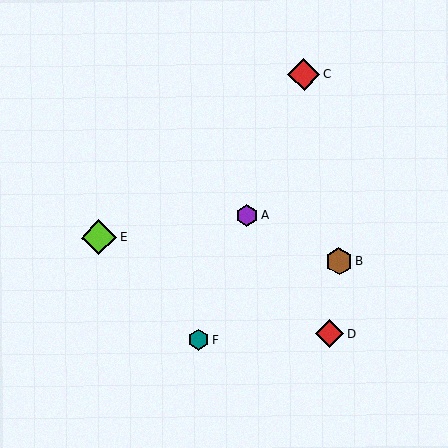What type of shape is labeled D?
Shape D is a red diamond.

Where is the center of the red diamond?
The center of the red diamond is at (304, 75).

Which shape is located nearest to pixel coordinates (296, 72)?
The red diamond (labeled C) at (304, 75) is nearest to that location.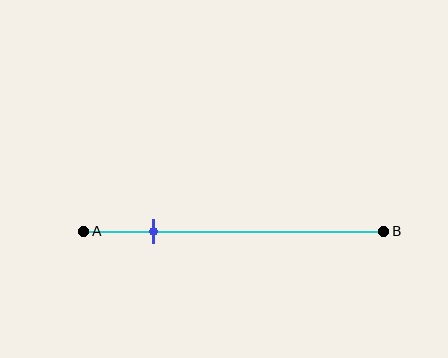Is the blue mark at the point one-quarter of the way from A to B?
Yes, the mark is approximately at the one-quarter point.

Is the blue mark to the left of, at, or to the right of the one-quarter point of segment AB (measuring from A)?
The blue mark is approximately at the one-quarter point of segment AB.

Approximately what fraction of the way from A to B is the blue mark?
The blue mark is approximately 25% of the way from A to B.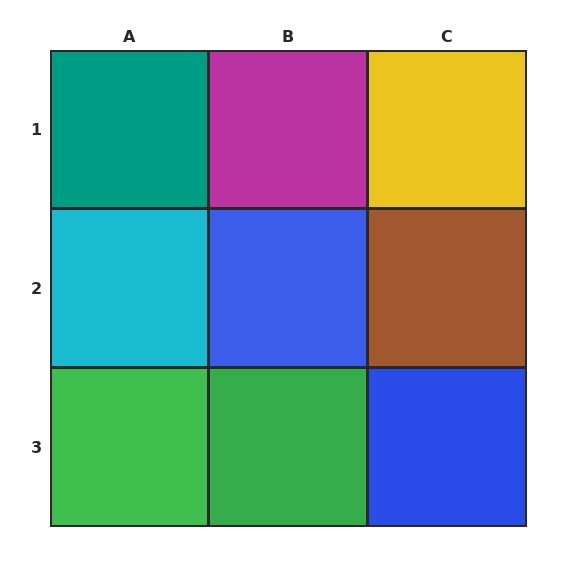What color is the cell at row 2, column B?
Blue.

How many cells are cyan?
1 cell is cyan.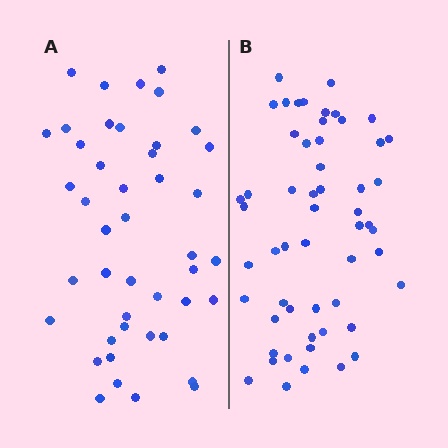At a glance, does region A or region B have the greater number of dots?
Region B (the right region) has more dots.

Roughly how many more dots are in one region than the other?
Region B has roughly 12 or so more dots than region A.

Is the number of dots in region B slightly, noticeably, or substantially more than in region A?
Region B has noticeably more, but not dramatically so. The ratio is roughly 1.2 to 1.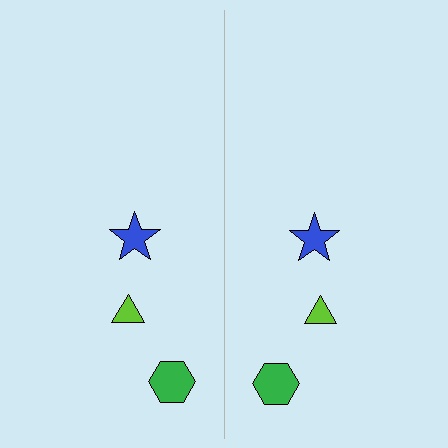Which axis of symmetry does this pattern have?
The pattern has a vertical axis of symmetry running through the center of the image.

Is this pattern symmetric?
Yes, this pattern has bilateral (reflection) symmetry.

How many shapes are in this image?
There are 6 shapes in this image.